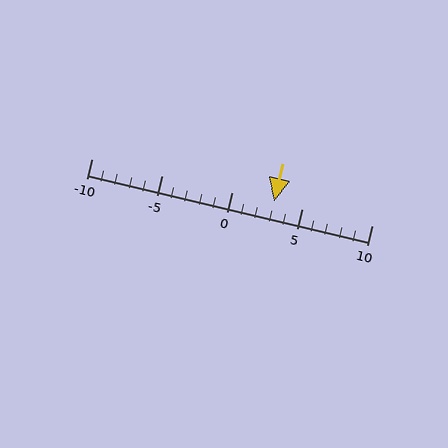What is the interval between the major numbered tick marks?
The major tick marks are spaced 5 units apart.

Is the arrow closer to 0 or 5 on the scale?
The arrow is closer to 5.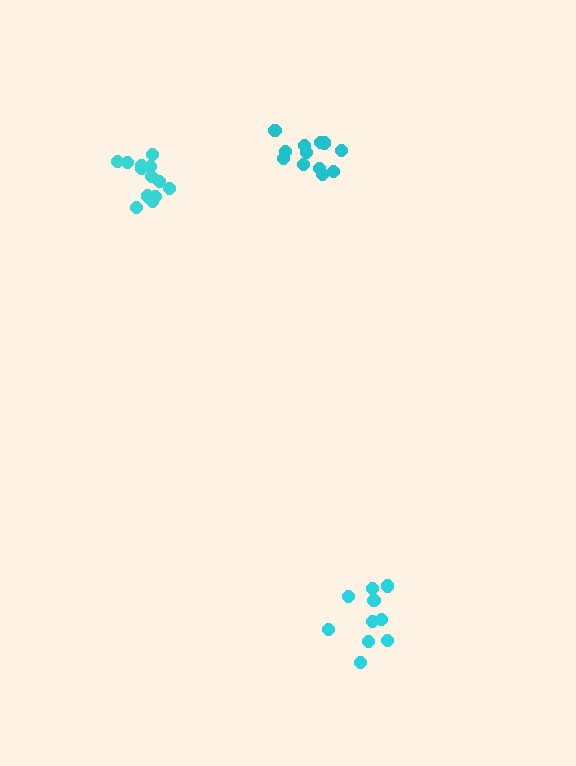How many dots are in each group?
Group 1: 10 dots, Group 2: 12 dots, Group 3: 13 dots (35 total).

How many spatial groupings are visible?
There are 3 spatial groupings.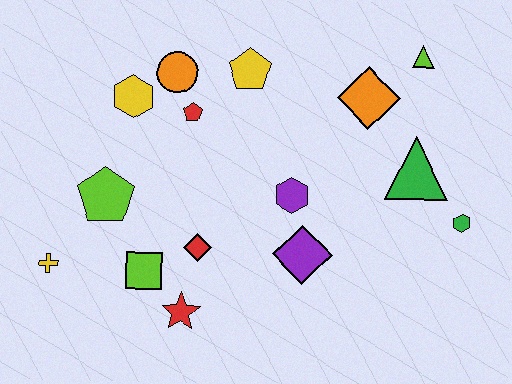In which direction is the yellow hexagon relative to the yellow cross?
The yellow hexagon is above the yellow cross.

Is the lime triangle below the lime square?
No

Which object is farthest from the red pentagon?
The green hexagon is farthest from the red pentagon.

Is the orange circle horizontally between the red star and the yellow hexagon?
Yes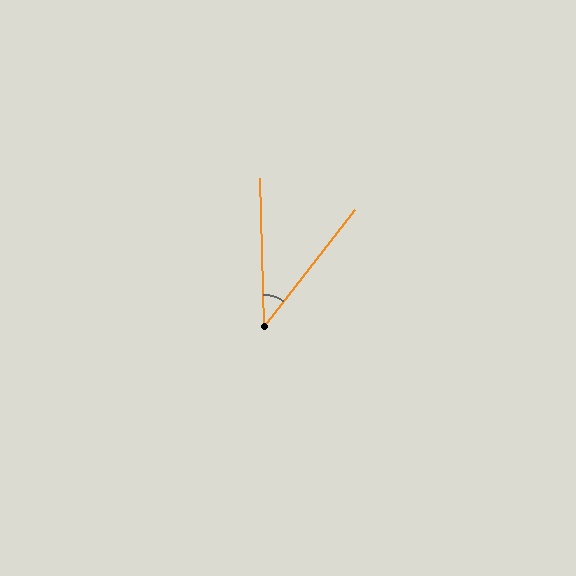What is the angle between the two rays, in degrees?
Approximately 39 degrees.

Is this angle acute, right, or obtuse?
It is acute.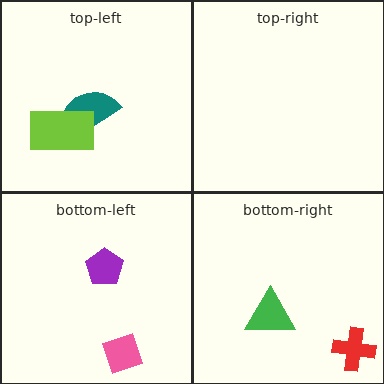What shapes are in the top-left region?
The teal semicircle, the lime rectangle.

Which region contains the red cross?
The bottom-right region.